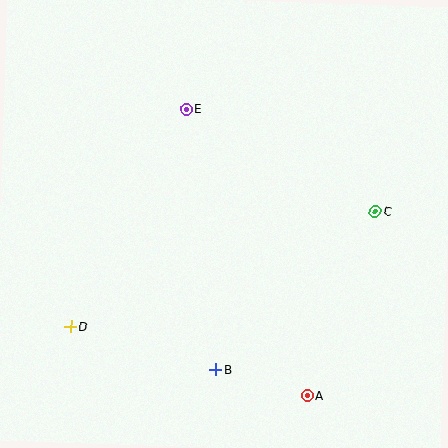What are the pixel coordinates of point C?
Point C is at (375, 211).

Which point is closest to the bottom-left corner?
Point D is closest to the bottom-left corner.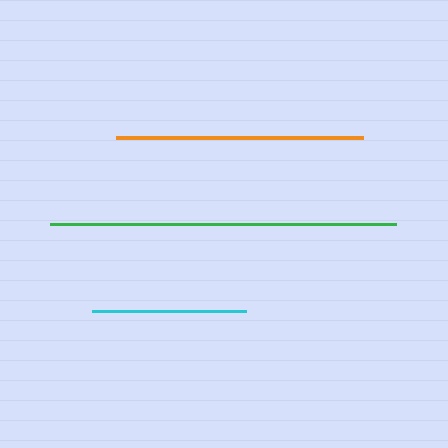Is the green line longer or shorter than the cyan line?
The green line is longer than the cyan line.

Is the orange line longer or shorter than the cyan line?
The orange line is longer than the cyan line.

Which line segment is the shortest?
The cyan line is the shortest at approximately 154 pixels.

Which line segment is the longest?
The green line is the longest at approximately 346 pixels.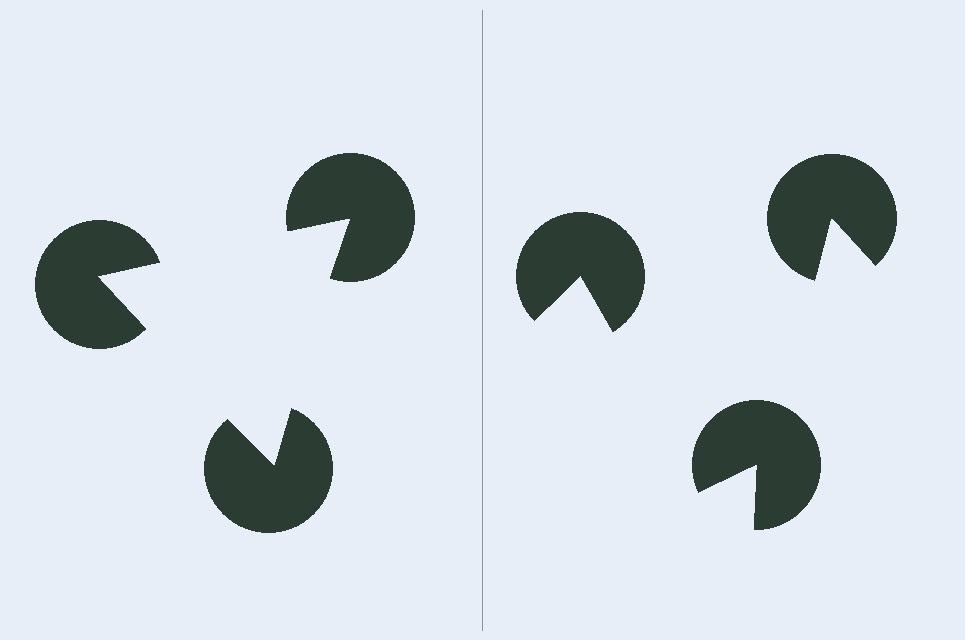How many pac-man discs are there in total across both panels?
6 — 3 on each side.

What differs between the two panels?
The pac-man discs are positioned identically on both sides; only the wedge orientations differ. On the left they align to a triangle; on the right they are misaligned.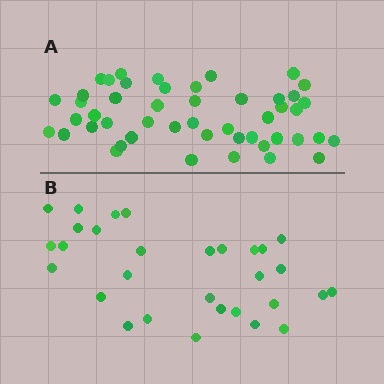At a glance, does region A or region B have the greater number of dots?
Region A (the top region) has more dots.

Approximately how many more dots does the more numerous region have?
Region A has approximately 20 more dots than region B.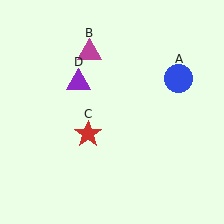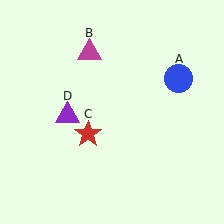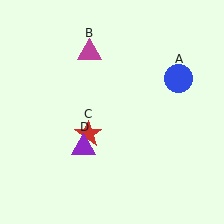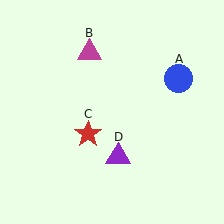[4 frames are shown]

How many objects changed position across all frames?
1 object changed position: purple triangle (object D).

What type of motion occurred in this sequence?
The purple triangle (object D) rotated counterclockwise around the center of the scene.